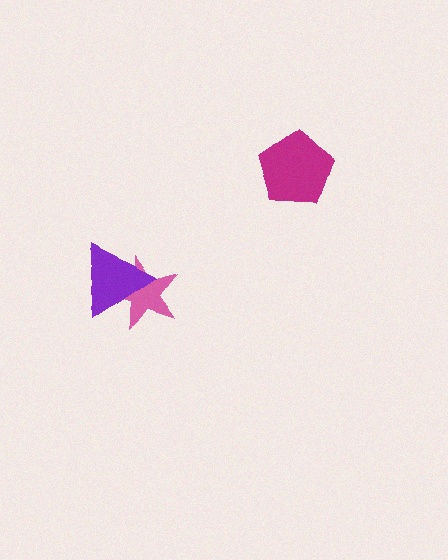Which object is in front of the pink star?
The purple triangle is in front of the pink star.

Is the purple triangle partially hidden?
No, no other shape covers it.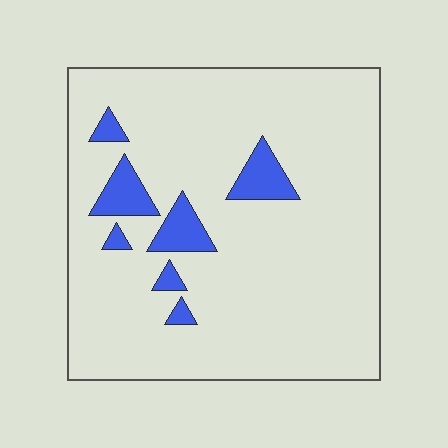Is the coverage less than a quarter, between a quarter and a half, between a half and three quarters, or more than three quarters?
Less than a quarter.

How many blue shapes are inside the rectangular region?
7.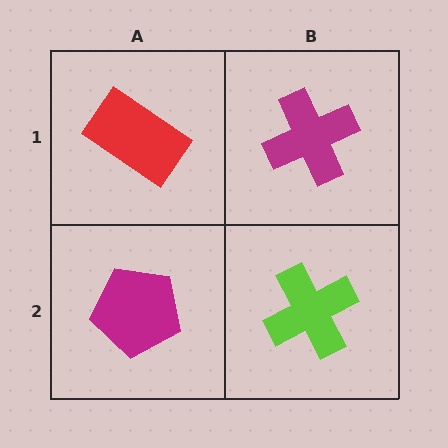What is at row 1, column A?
A red rectangle.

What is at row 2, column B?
A lime cross.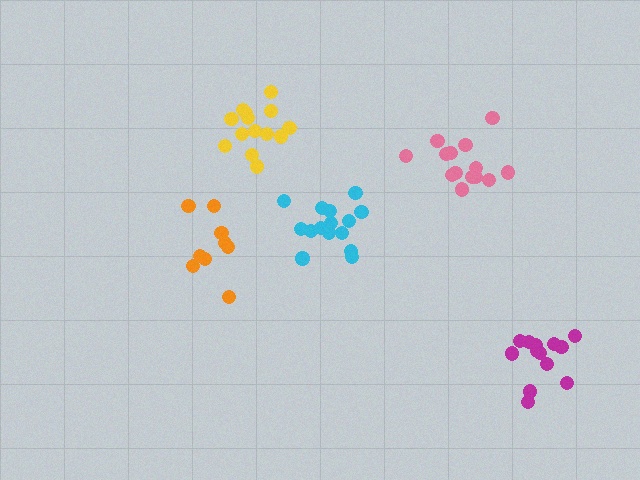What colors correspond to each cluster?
The clusters are colored: yellow, orange, magenta, cyan, pink.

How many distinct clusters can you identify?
There are 5 distinct clusters.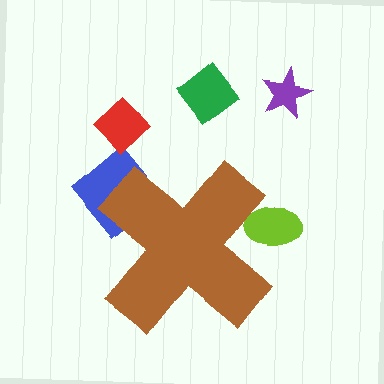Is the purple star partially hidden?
No, the purple star is fully visible.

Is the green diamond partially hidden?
No, the green diamond is fully visible.